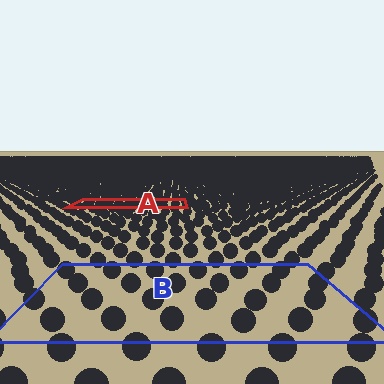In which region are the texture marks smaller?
The texture marks are smaller in region A, because it is farther away.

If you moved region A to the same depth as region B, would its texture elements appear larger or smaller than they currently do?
They would appear larger. At a closer depth, the same texture elements are projected at a bigger on-screen size.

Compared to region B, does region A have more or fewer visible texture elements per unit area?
Region A has more texture elements per unit area — they are packed more densely because it is farther away.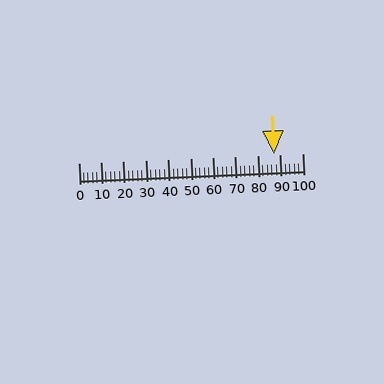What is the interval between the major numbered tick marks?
The major tick marks are spaced 10 units apart.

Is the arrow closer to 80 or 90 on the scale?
The arrow is closer to 90.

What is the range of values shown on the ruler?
The ruler shows values from 0 to 100.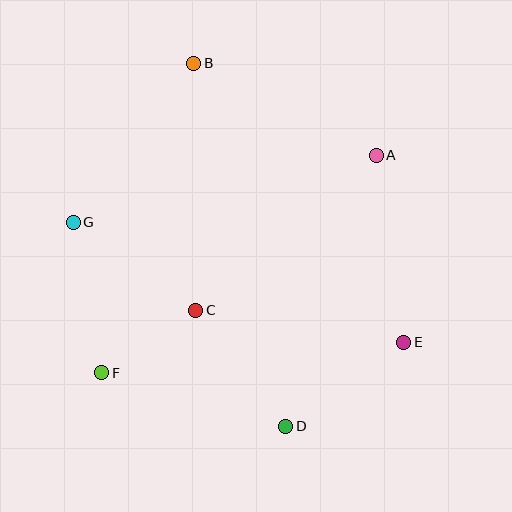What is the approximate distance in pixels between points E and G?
The distance between E and G is approximately 352 pixels.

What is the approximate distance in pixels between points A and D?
The distance between A and D is approximately 286 pixels.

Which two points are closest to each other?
Points C and F are closest to each other.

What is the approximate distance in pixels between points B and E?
The distance between B and E is approximately 349 pixels.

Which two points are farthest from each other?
Points B and D are farthest from each other.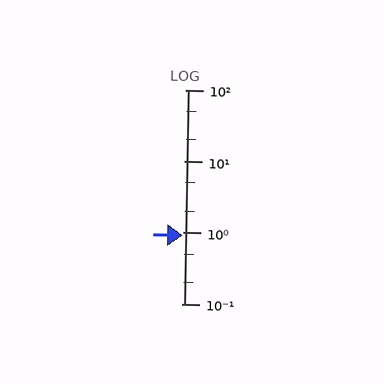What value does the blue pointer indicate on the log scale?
The pointer indicates approximately 0.91.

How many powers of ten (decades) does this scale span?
The scale spans 3 decades, from 0.1 to 100.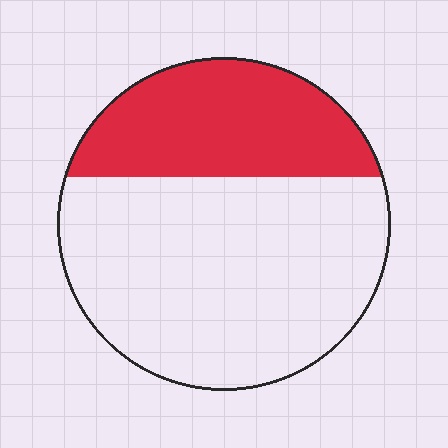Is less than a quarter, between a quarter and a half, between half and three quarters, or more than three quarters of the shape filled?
Between a quarter and a half.